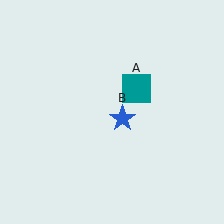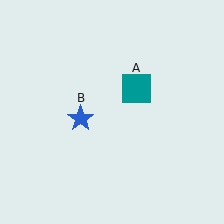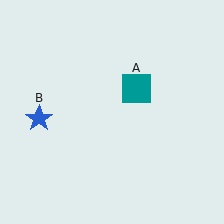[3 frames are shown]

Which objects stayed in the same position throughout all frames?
Teal square (object A) remained stationary.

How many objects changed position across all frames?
1 object changed position: blue star (object B).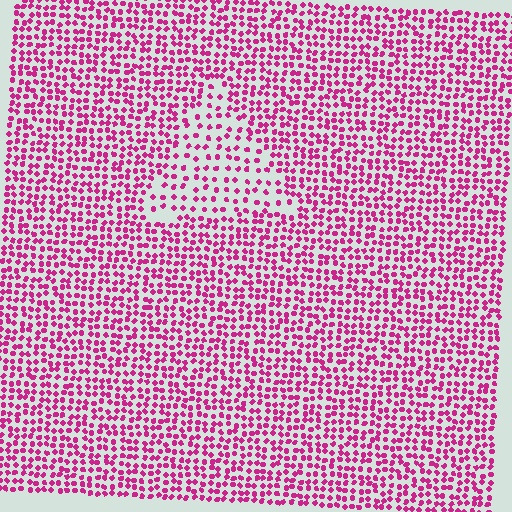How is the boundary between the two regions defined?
The boundary is defined by a change in element density (approximately 1.9x ratio). All elements are the same color, size, and shape.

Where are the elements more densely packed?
The elements are more densely packed outside the triangle boundary.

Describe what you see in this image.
The image contains small magenta elements arranged at two different densities. A triangle-shaped region is visible where the elements are less densely packed than the surrounding area.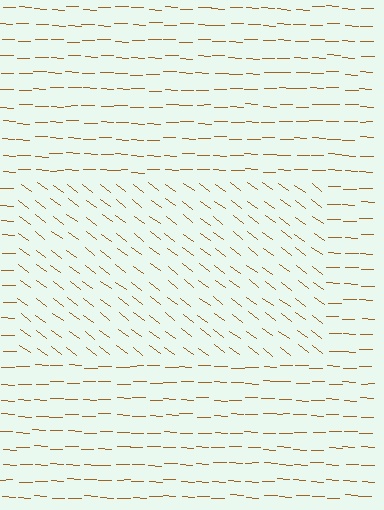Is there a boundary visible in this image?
Yes, there is a texture boundary formed by a change in line orientation.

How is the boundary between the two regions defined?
The boundary is defined purely by a change in line orientation (approximately 35 degrees difference). All lines are the same color and thickness.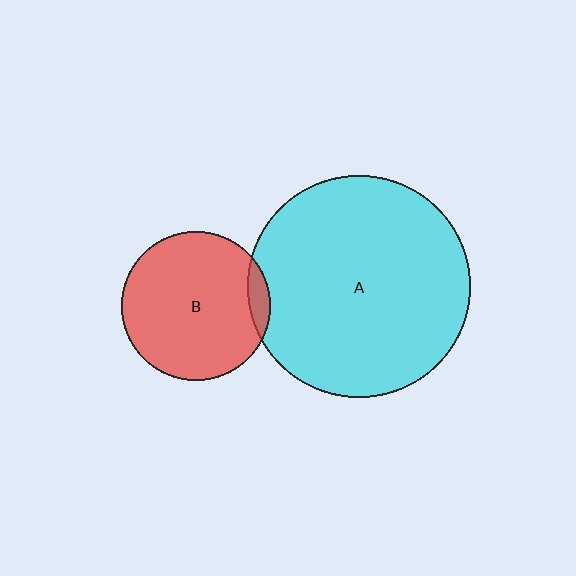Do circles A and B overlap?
Yes.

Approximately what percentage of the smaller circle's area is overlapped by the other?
Approximately 5%.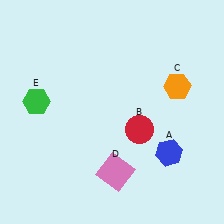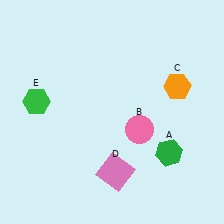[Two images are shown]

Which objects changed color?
A changed from blue to green. B changed from red to pink.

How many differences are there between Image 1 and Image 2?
There are 2 differences between the two images.